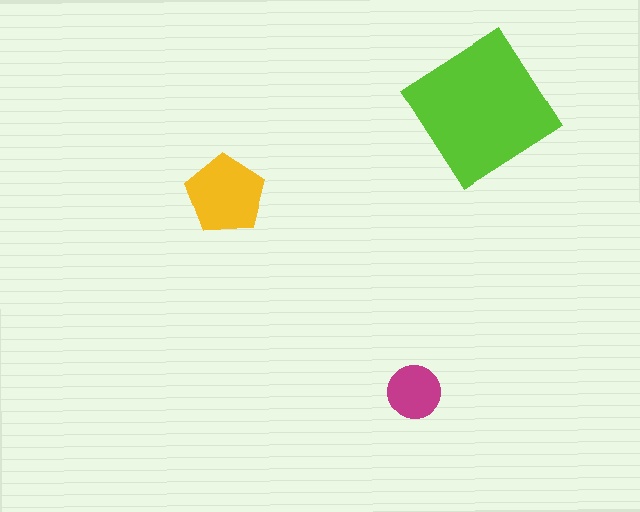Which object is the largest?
The lime diamond.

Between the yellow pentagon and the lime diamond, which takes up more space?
The lime diamond.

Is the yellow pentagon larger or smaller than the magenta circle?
Larger.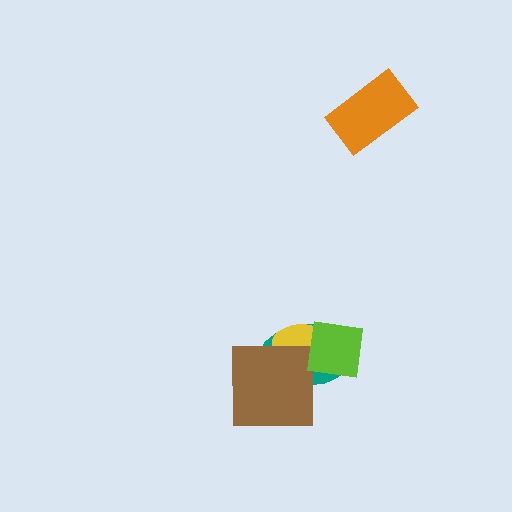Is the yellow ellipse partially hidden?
Yes, it is partially covered by another shape.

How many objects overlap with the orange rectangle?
0 objects overlap with the orange rectangle.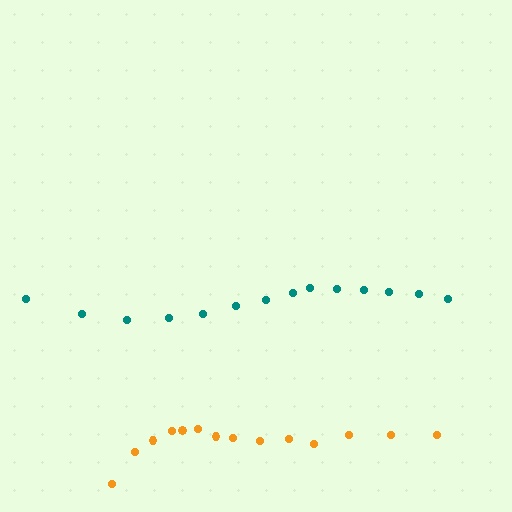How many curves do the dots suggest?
There are 2 distinct paths.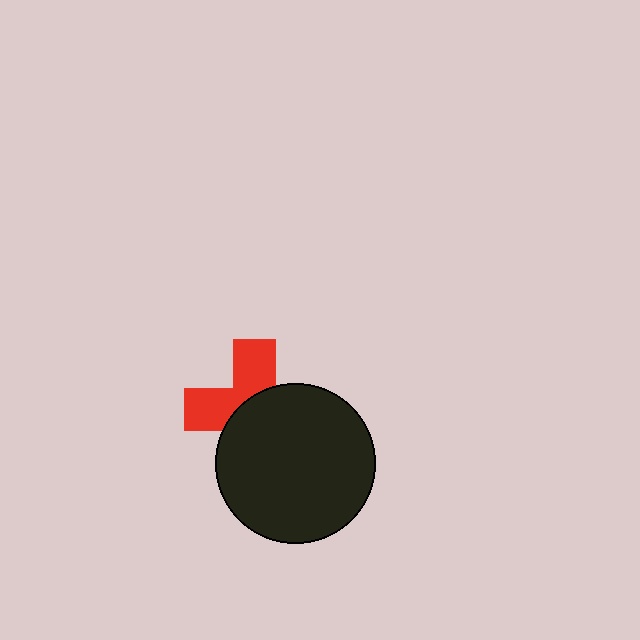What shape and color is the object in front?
The object in front is a black circle.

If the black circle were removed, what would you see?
You would see the complete red cross.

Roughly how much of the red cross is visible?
A small part of it is visible (roughly 43%).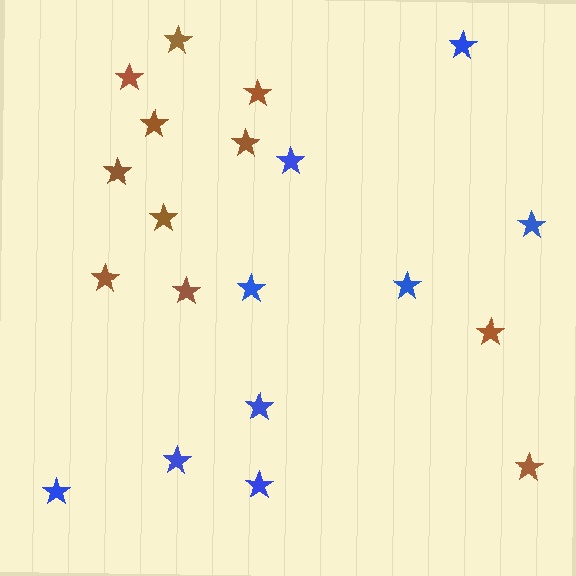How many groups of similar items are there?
There are 2 groups: one group of blue stars (9) and one group of brown stars (11).